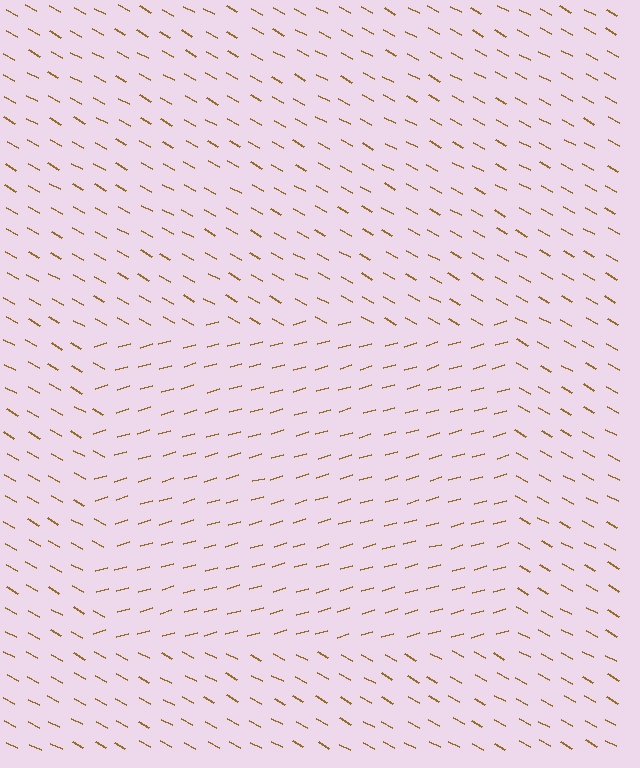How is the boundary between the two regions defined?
The boundary is defined purely by a change in line orientation (approximately 45 degrees difference). All lines are the same color and thickness.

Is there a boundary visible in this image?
Yes, there is a texture boundary formed by a change in line orientation.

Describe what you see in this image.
The image is filled with small brown line segments. A rectangle region in the image has lines oriented differently from the surrounding lines, creating a visible texture boundary.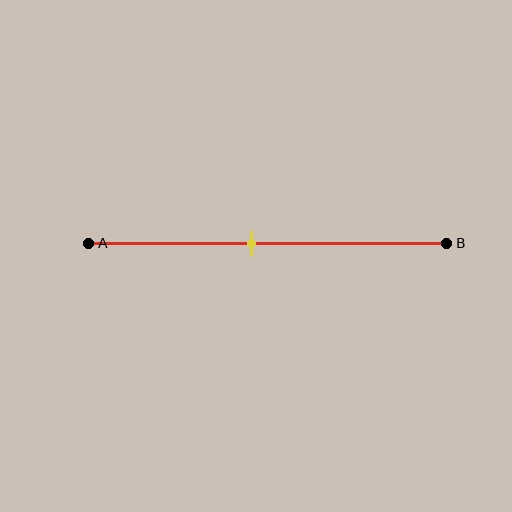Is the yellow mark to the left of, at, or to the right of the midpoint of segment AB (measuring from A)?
The yellow mark is to the left of the midpoint of segment AB.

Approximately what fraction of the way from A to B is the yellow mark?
The yellow mark is approximately 45% of the way from A to B.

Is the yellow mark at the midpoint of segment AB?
No, the mark is at about 45% from A, not at the 50% midpoint.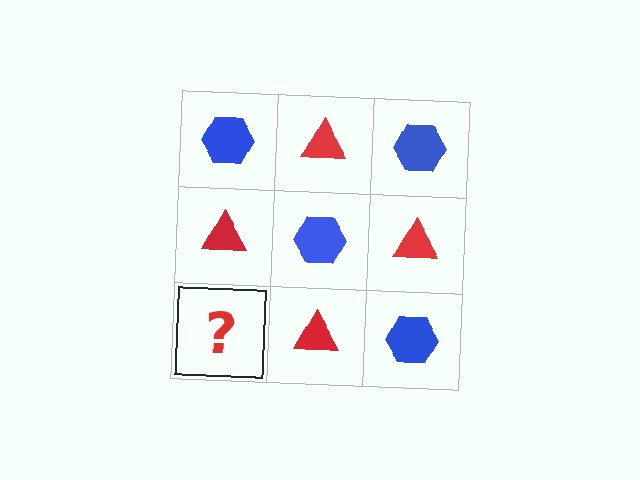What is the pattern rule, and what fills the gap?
The rule is that it alternates blue hexagon and red triangle in a checkerboard pattern. The gap should be filled with a blue hexagon.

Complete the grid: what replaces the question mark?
The question mark should be replaced with a blue hexagon.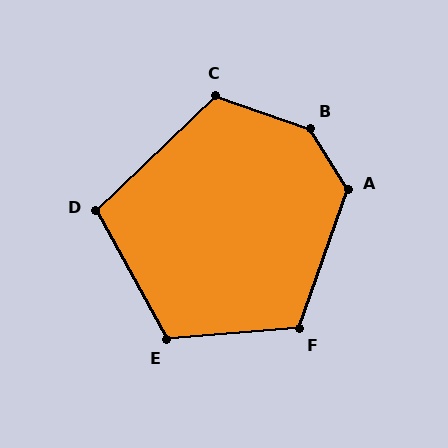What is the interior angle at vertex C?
Approximately 117 degrees (obtuse).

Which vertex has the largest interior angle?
B, at approximately 141 degrees.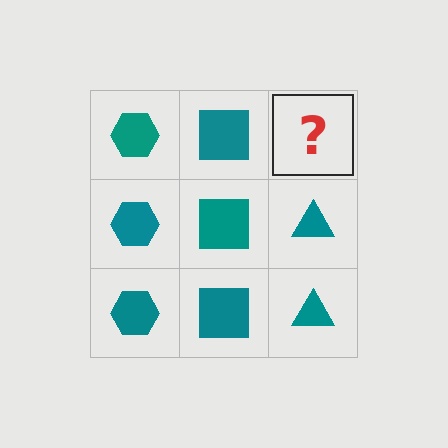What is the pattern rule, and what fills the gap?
The rule is that each column has a consistent shape. The gap should be filled with a teal triangle.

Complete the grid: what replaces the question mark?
The question mark should be replaced with a teal triangle.